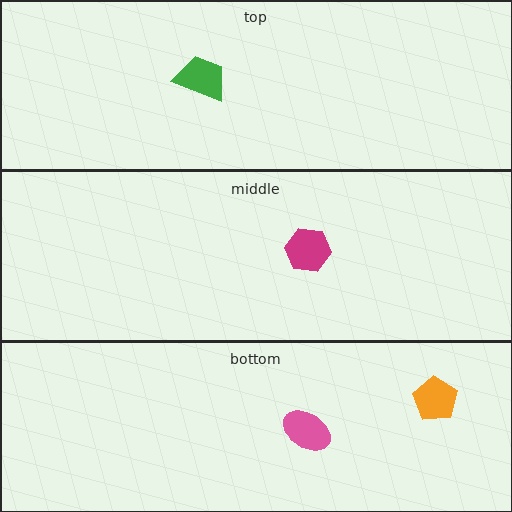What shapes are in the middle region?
The magenta hexagon.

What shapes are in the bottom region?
The orange pentagon, the pink ellipse.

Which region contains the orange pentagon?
The bottom region.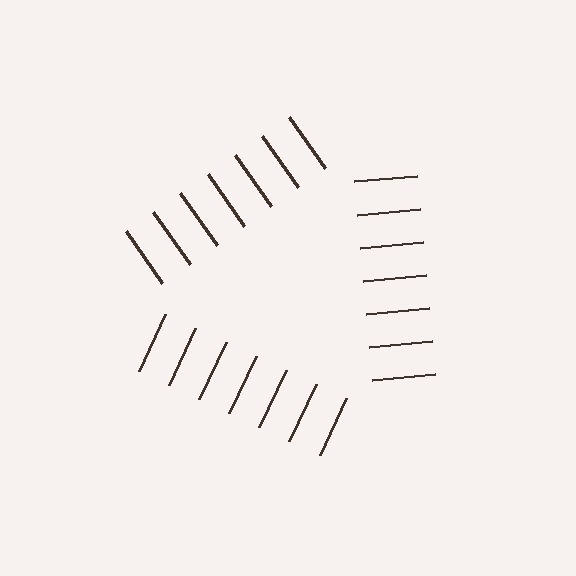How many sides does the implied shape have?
3 sides — the line-ends trace a triangle.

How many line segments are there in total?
21 — 7 along each of the 3 edges.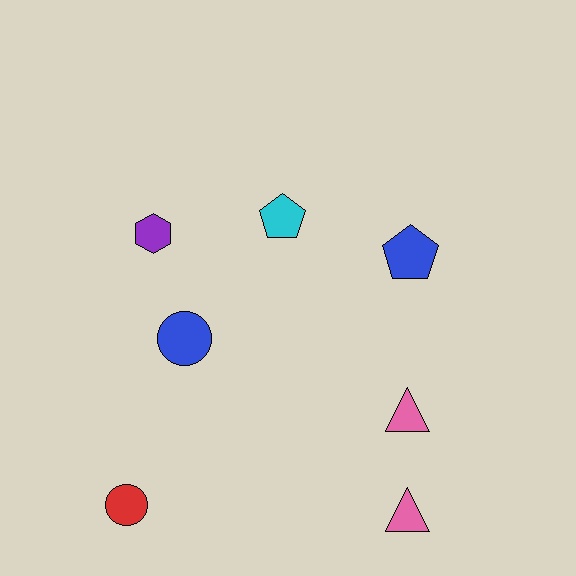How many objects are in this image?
There are 7 objects.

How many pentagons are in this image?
There are 2 pentagons.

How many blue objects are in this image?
There are 2 blue objects.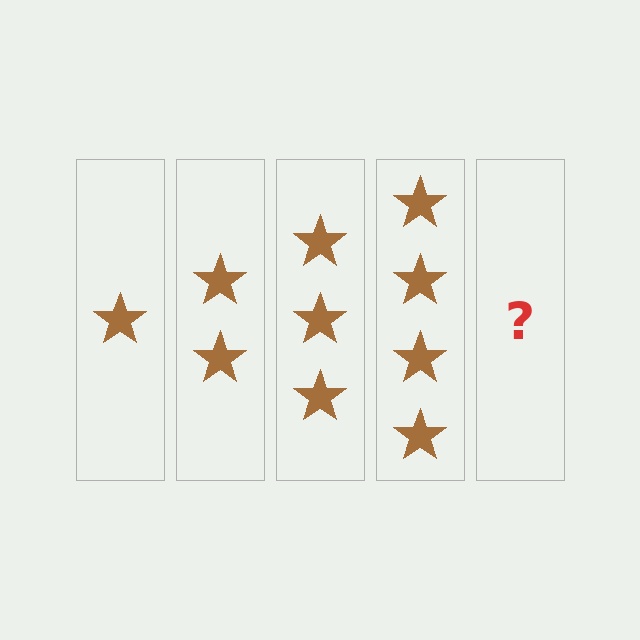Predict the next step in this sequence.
The next step is 5 stars.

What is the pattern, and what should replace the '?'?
The pattern is that each step adds one more star. The '?' should be 5 stars.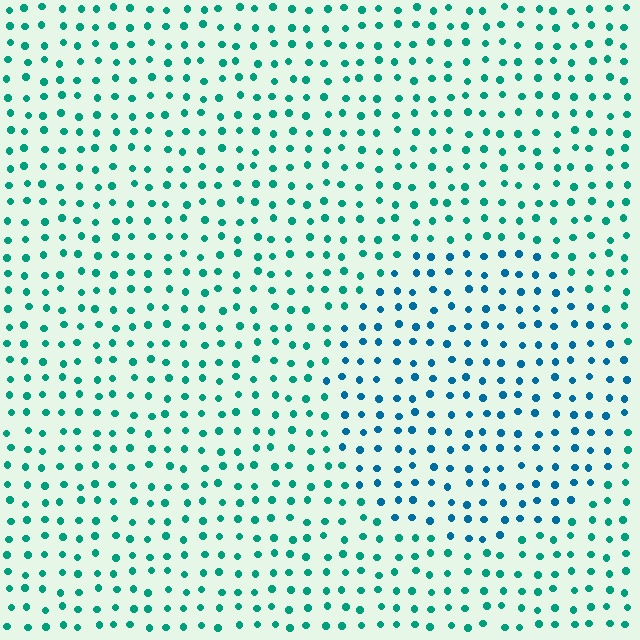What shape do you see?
I see a circle.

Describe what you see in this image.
The image is filled with small teal elements in a uniform arrangement. A circle-shaped region is visible where the elements are tinted to a slightly different hue, forming a subtle color boundary.